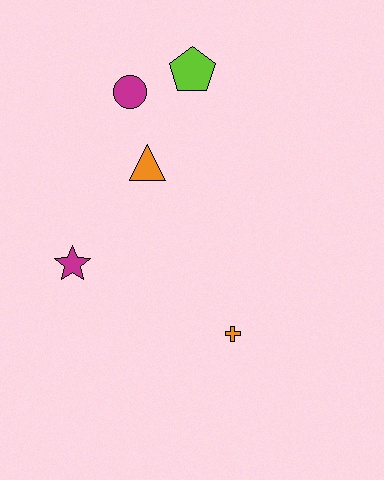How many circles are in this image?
There is 1 circle.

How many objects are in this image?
There are 5 objects.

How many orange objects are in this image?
There are 2 orange objects.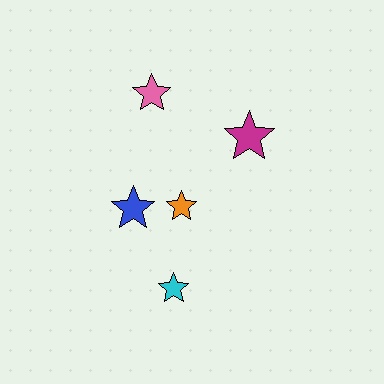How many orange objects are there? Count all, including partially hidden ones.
There is 1 orange object.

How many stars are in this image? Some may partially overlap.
There are 5 stars.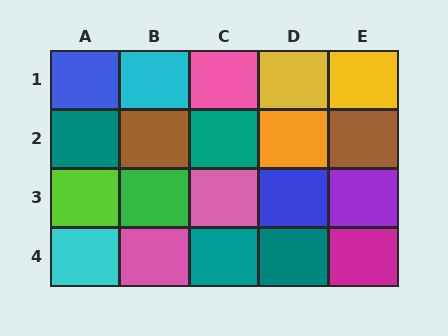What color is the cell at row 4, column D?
Teal.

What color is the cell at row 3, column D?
Blue.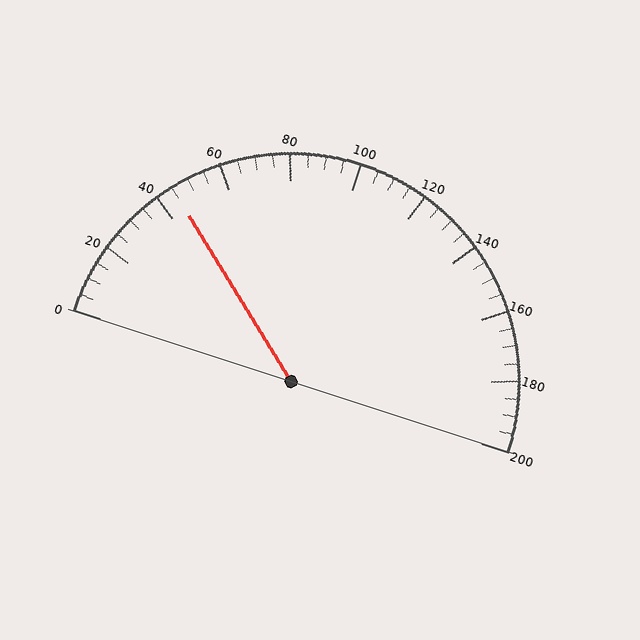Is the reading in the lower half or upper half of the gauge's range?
The reading is in the lower half of the range (0 to 200).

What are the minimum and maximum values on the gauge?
The gauge ranges from 0 to 200.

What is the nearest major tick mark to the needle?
The nearest major tick mark is 40.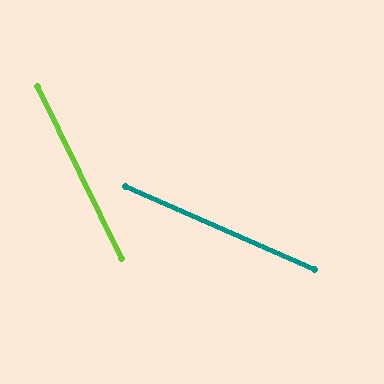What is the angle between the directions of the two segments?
Approximately 41 degrees.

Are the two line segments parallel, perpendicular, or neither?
Neither parallel nor perpendicular — they differ by about 41°.